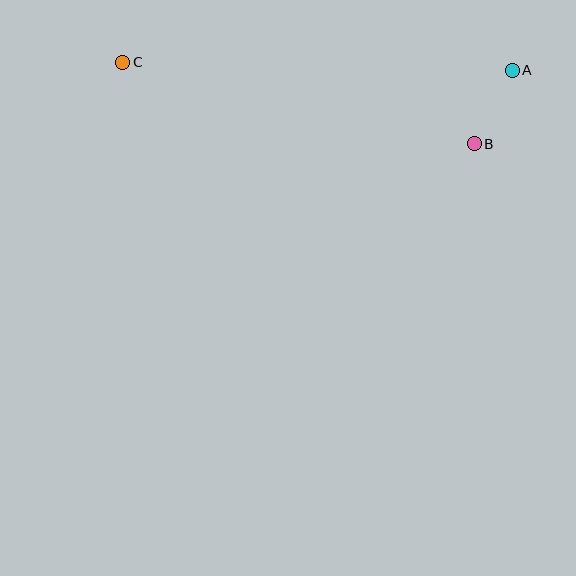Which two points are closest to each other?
Points A and B are closest to each other.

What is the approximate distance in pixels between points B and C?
The distance between B and C is approximately 361 pixels.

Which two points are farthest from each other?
Points A and C are farthest from each other.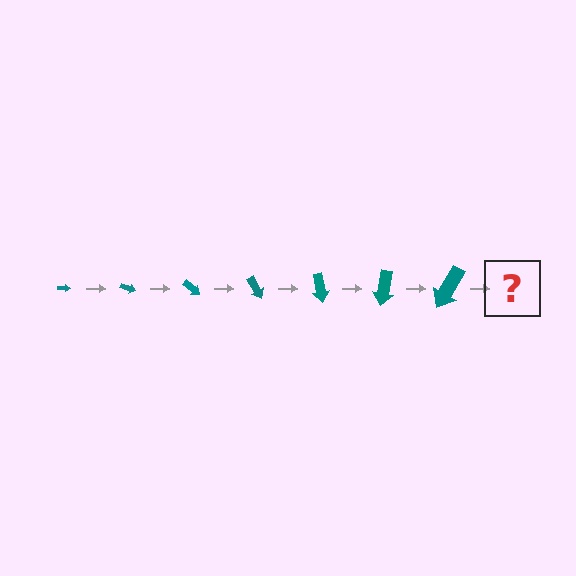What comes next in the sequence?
The next element should be an arrow, larger than the previous one and rotated 140 degrees from the start.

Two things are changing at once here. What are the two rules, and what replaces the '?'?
The two rules are that the arrow grows larger each step and it rotates 20 degrees each step. The '?' should be an arrow, larger than the previous one and rotated 140 degrees from the start.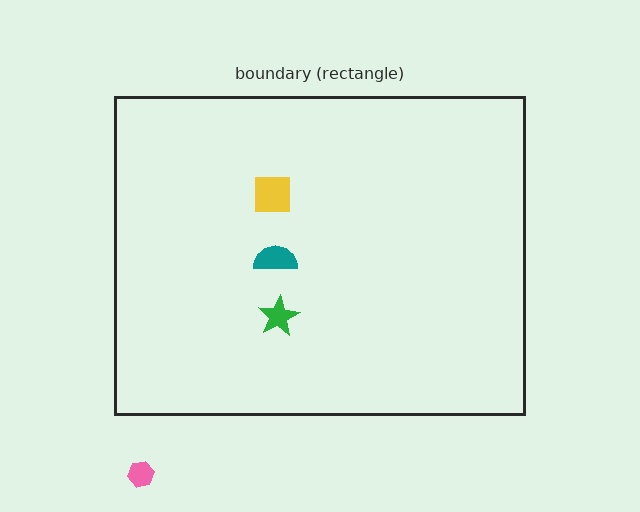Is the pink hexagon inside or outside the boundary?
Outside.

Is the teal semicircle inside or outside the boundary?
Inside.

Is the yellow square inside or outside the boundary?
Inside.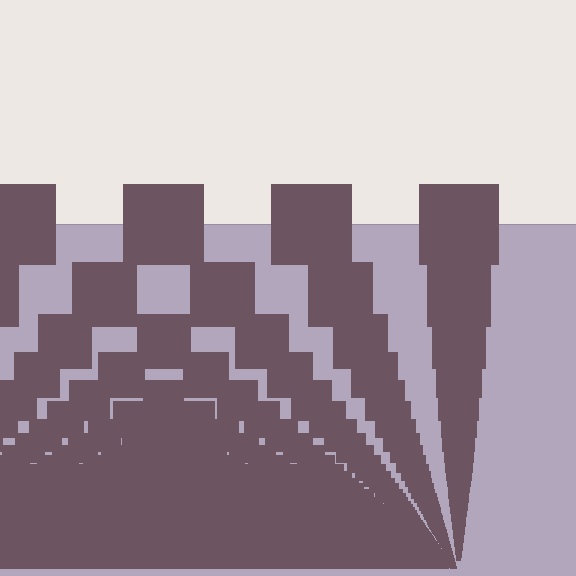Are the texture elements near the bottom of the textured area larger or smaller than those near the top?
Smaller. The gradient is inverted — elements near the bottom are smaller and denser.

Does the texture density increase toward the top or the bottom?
Density increases toward the bottom.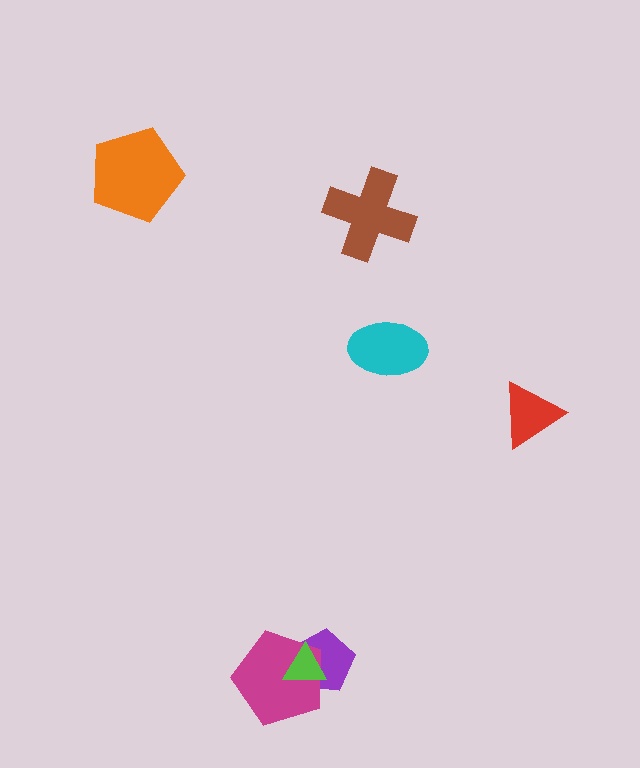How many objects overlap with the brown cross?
0 objects overlap with the brown cross.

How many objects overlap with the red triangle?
0 objects overlap with the red triangle.